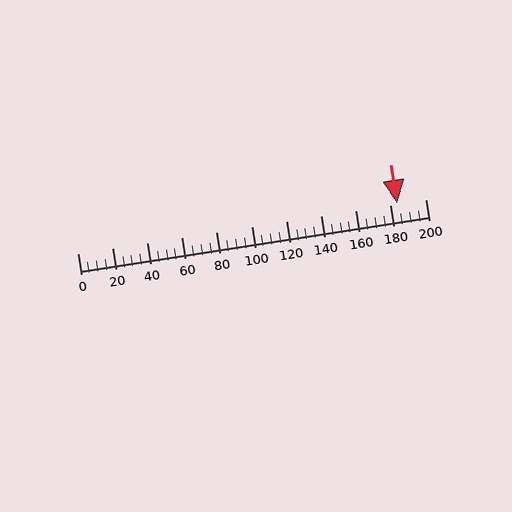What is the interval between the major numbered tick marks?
The major tick marks are spaced 20 units apart.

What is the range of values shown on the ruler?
The ruler shows values from 0 to 200.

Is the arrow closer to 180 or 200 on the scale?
The arrow is closer to 180.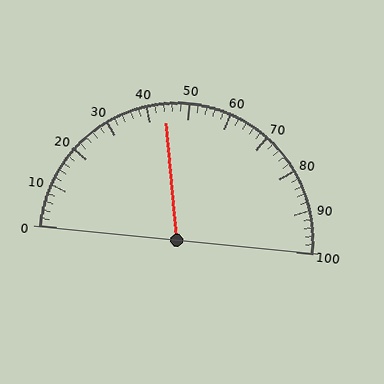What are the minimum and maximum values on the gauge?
The gauge ranges from 0 to 100.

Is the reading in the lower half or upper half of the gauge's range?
The reading is in the lower half of the range (0 to 100).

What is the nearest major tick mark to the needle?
The nearest major tick mark is 40.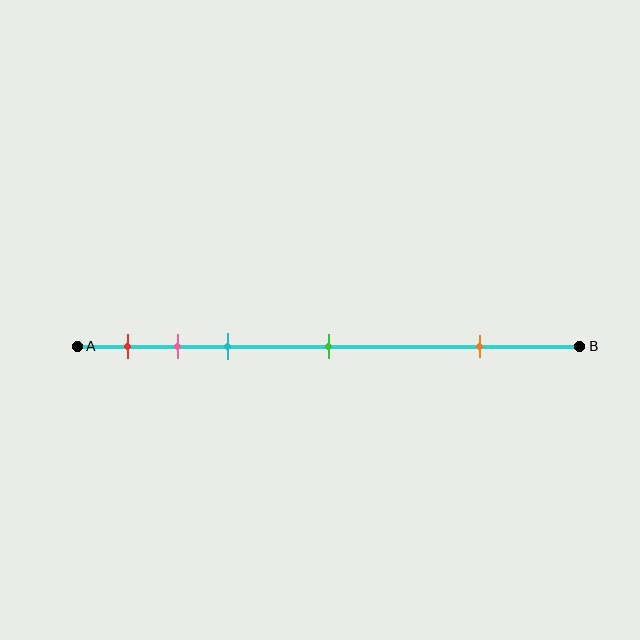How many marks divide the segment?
There are 5 marks dividing the segment.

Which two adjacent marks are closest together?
The pink and cyan marks are the closest adjacent pair.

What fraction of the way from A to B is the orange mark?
The orange mark is approximately 80% (0.8) of the way from A to B.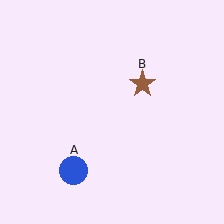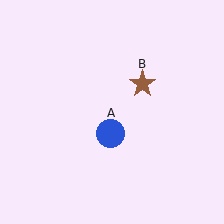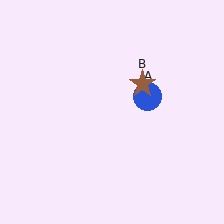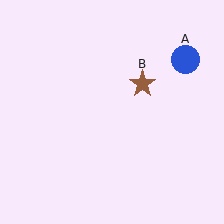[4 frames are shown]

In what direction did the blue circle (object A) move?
The blue circle (object A) moved up and to the right.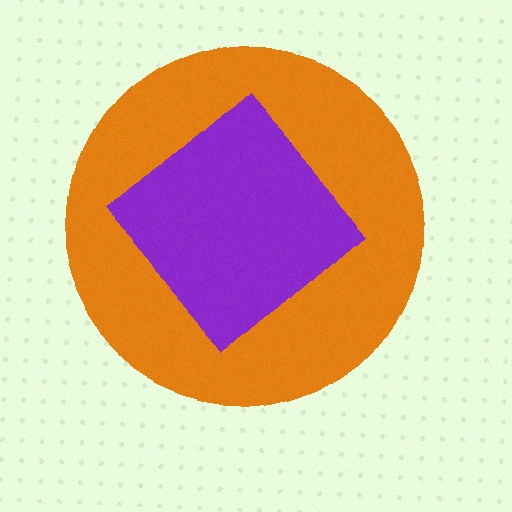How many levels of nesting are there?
2.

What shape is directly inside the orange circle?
The purple diamond.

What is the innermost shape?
The purple diamond.